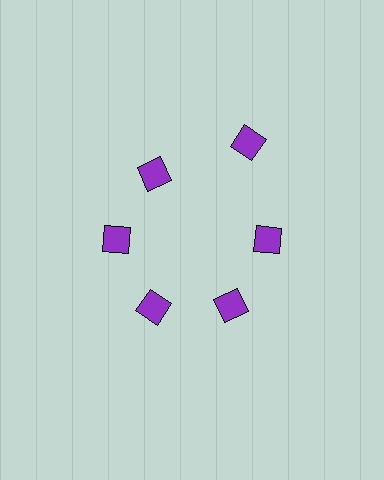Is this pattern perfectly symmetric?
No. The 6 purple diamonds are arranged in a ring, but one element near the 1 o'clock position is pushed outward from the center, breaking the 6-fold rotational symmetry.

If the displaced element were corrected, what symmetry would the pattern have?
It would have 6-fold rotational symmetry — the pattern would map onto itself every 60 degrees.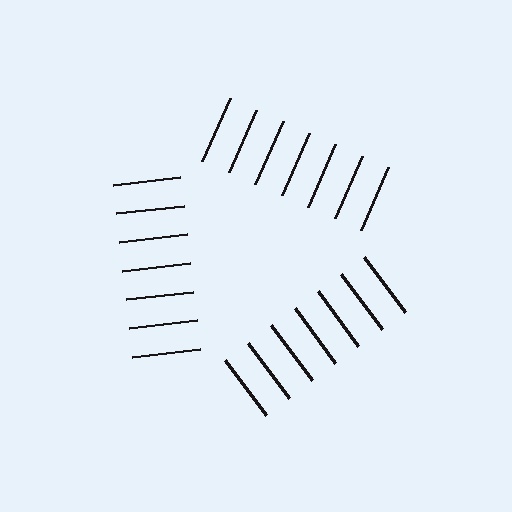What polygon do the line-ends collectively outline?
An illusory triangle — the line segments terminate on its edges but no continuous stroke is drawn.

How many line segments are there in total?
21 — 7 along each of the 3 edges.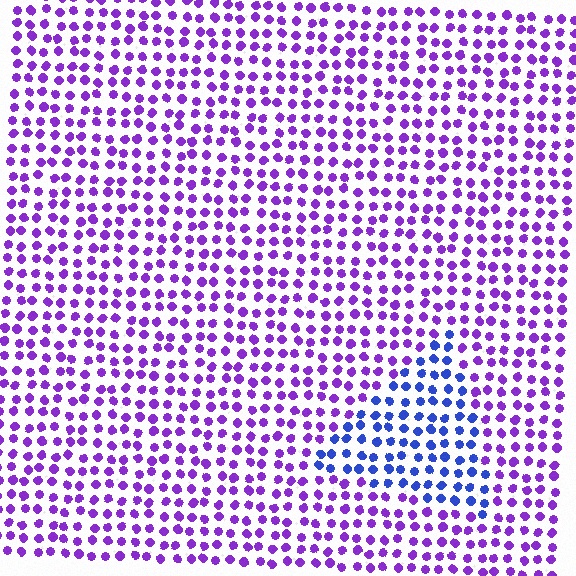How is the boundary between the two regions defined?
The boundary is defined purely by a slight shift in hue (about 45 degrees). Spacing, size, and orientation are identical on both sides.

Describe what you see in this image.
The image is filled with small purple elements in a uniform arrangement. A triangle-shaped region is visible where the elements are tinted to a slightly different hue, forming a subtle color boundary.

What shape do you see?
I see a triangle.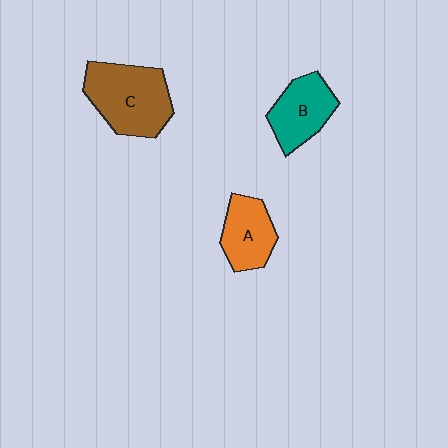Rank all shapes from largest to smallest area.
From largest to smallest: C (brown), B (teal), A (orange).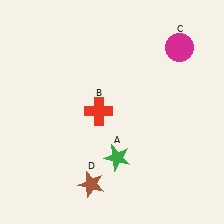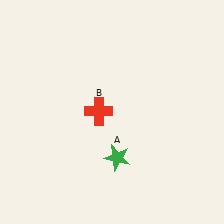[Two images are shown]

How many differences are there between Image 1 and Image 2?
There are 2 differences between the two images.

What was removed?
The magenta circle (C), the brown star (D) were removed in Image 2.